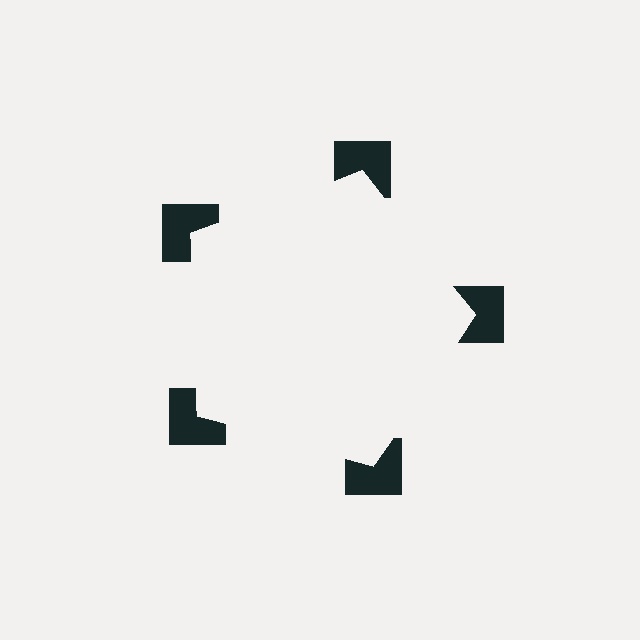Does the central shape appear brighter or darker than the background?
It typically appears slightly brighter than the background, even though no actual brightness change is drawn.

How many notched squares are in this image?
There are 5 — one at each vertex of the illusory pentagon.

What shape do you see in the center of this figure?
An illusory pentagon — its edges are inferred from the aligned wedge cuts in the notched squares, not physically drawn.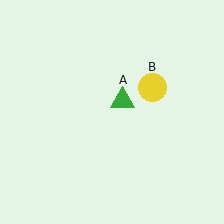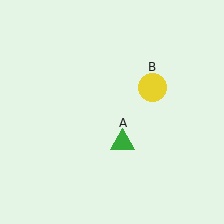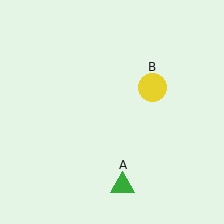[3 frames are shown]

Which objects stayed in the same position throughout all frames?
Yellow circle (object B) remained stationary.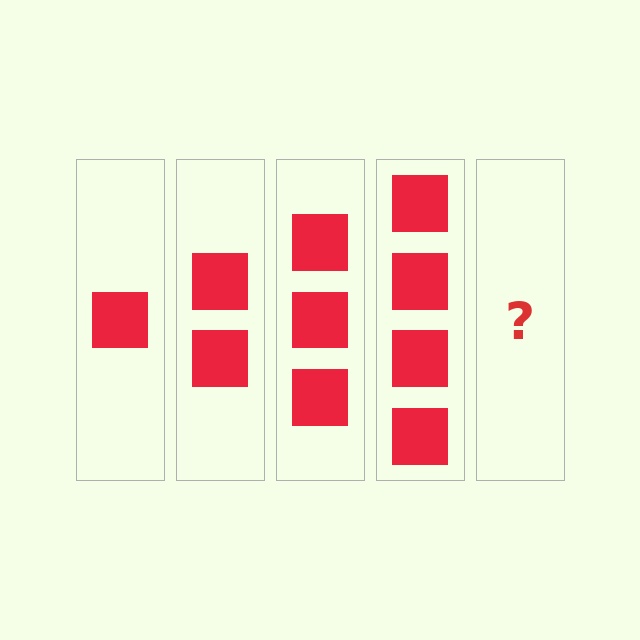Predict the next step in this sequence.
The next step is 5 squares.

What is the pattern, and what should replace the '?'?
The pattern is that each step adds one more square. The '?' should be 5 squares.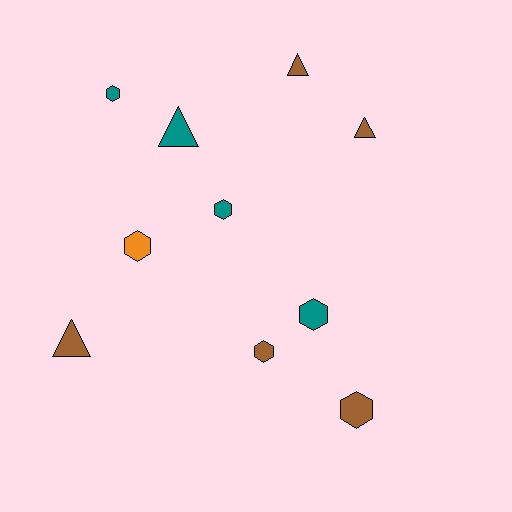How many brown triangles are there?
There are 3 brown triangles.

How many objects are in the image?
There are 10 objects.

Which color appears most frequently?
Brown, with 5 objects.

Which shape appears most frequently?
Hexagon, with 6 objects.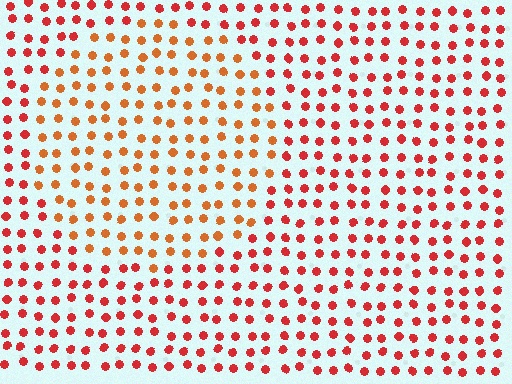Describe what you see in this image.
The image is filled with small red elements in a uniform arrangement. A circle-shaped region is visible where the elements are tinted to a slightly different hue, forming a subtle color boundary.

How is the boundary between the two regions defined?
The boundary is defined purely by a slight shift in hue (about 26 degrees). Spacing, size, and orientation are identical on both sides.